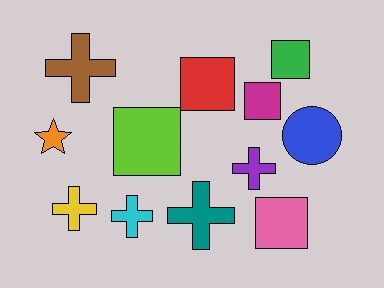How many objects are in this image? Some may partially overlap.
There are 12 objects.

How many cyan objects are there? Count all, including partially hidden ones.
There is 1 cyan object.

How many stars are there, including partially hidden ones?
There is 1 star.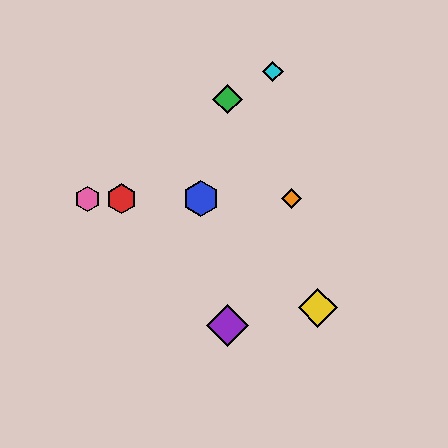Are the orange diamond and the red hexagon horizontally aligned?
Yes, both are at y≈199.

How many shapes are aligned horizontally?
4 shapes (the red hexagon, the blue hexagon, the orange diamond, the pink hexagon) are aligned horizontally.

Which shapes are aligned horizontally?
The red hexagon, the blue hexagon, the orange diamond, the pink hexagon are aligned horizontally.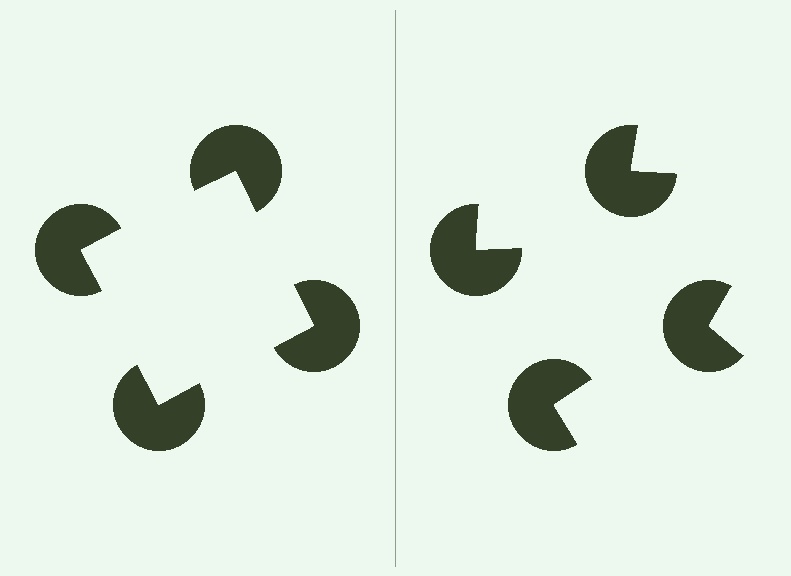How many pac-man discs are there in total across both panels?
8 — 4 on each side.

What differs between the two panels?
The pac-man discs are positioned identically on both sides; only the wedge orientations differ. On the left they align to a square; on the right they are misaligned.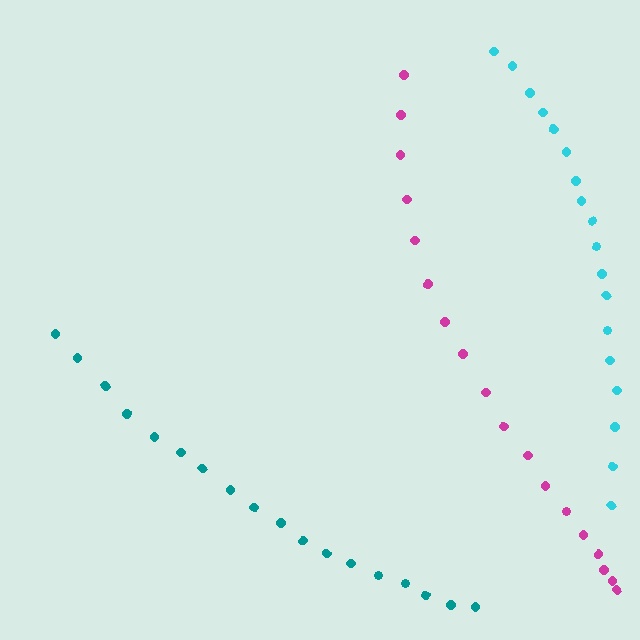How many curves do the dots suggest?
There are 3 distinct paths.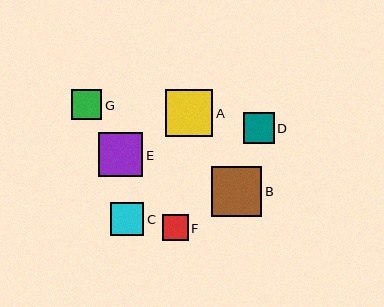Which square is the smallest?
Square F is the smallest with a size of approximately 26 pixels.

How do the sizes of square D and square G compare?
Square D and square G are approximately the same size.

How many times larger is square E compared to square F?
Square E is approximately 1.7 times the size of square F.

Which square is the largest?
Square B is the largest with a size of approximately 50 pixels.